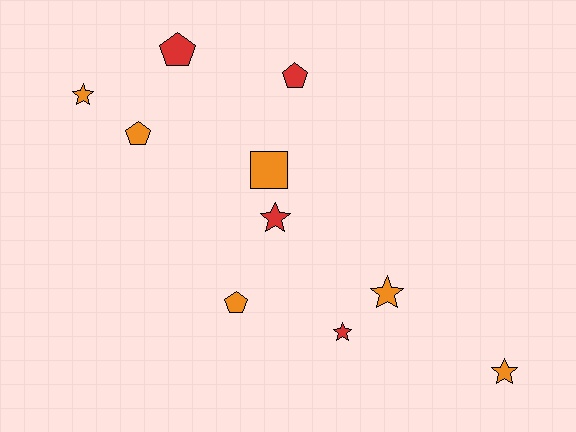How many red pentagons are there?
There are 2 red pentagons.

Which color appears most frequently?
Orange, with 6 objects.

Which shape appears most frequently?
Star, with 5 objects.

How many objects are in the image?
There are 10 objects.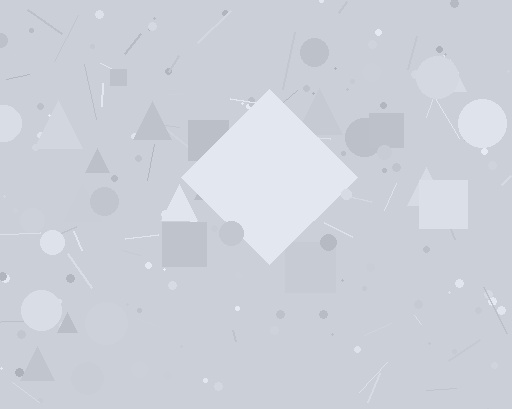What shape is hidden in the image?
A diamond is hidden in the image.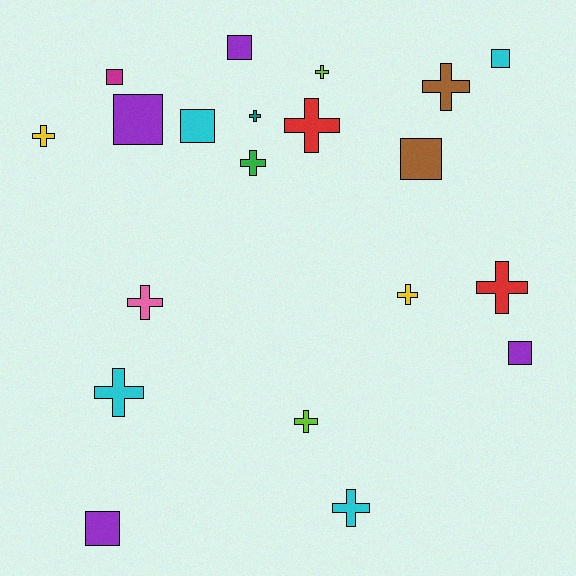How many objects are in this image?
There are 20 objects.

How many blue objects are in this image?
There are no blue objects.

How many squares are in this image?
There are 8 squares.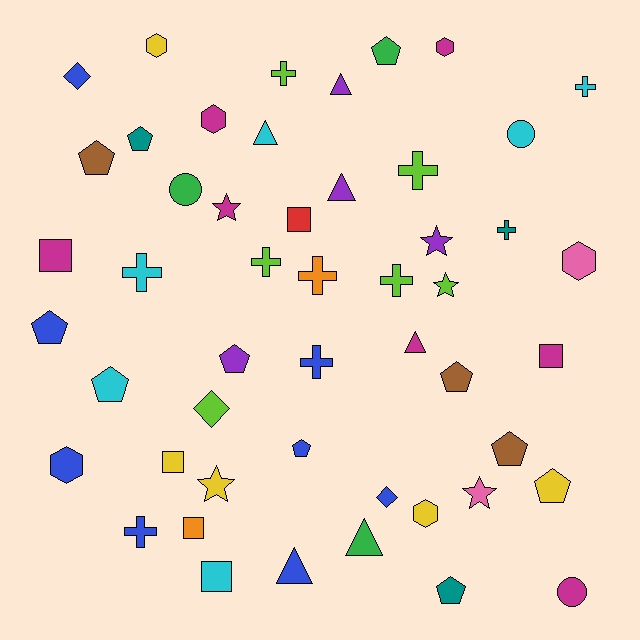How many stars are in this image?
There are 5 stars.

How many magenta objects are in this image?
There are 7 magenta objects.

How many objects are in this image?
There are 50 objects.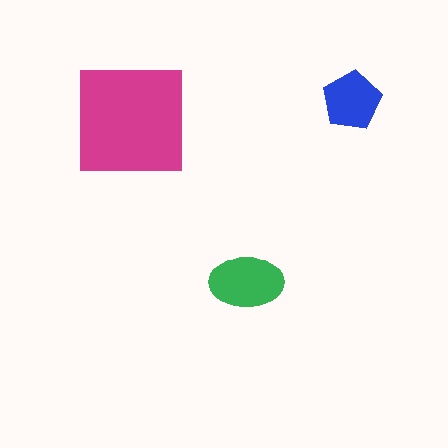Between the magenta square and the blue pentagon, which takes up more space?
The magenta square.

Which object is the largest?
The magenta square.